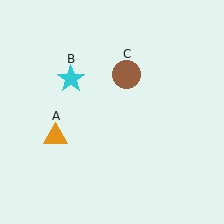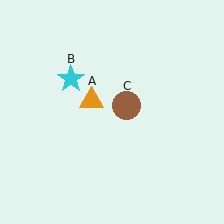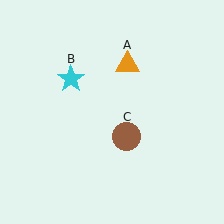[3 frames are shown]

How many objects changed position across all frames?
2 objects changed position: orange triangle (object A), brown circle (object C).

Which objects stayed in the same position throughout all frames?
Cyan star (object B) remained stationary.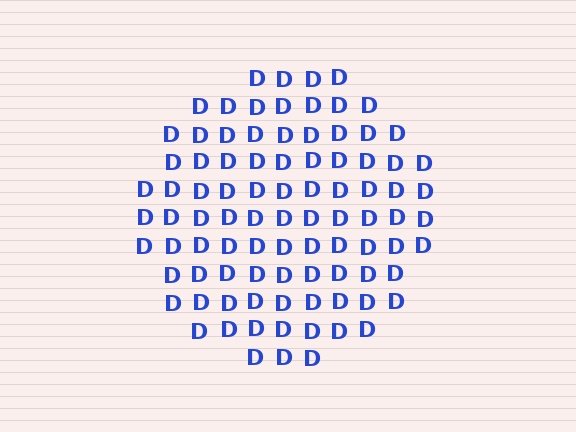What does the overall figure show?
The overall figure shows a circle.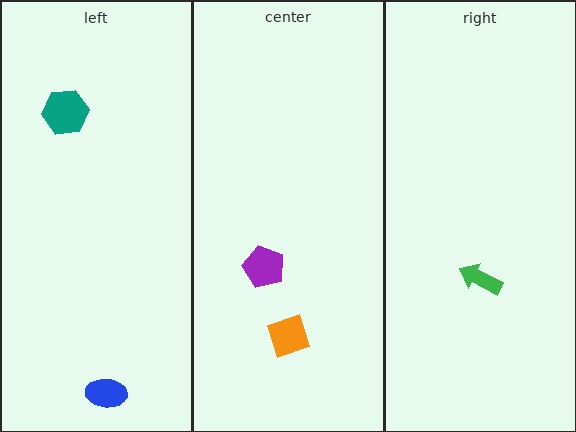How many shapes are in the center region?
2.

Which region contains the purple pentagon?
The center region.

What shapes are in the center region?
The orange diamond, the purple pentagon.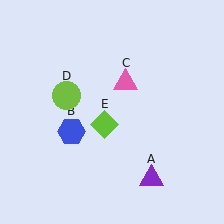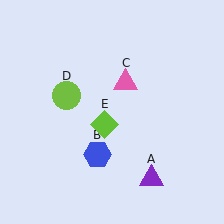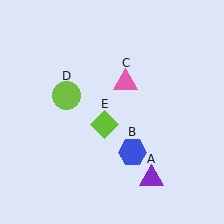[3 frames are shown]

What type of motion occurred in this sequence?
The blue hexagon (object B) rotated counterclockwise around the center of the scene.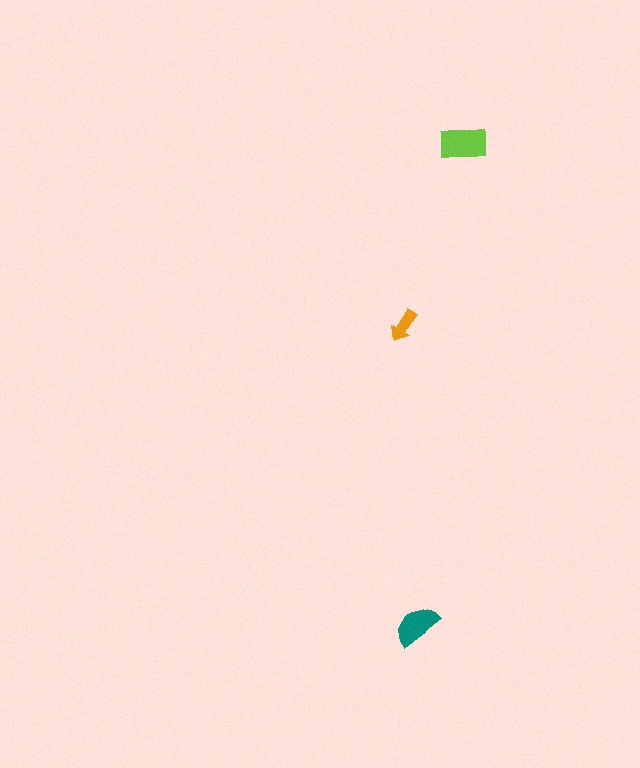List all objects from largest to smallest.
The lime rectangle, the teal semicircle, the orange arrow.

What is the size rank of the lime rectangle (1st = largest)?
1st.